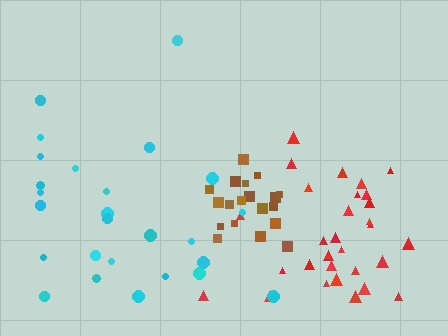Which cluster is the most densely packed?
Brown.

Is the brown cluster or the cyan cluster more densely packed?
Brown.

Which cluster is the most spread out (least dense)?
Cyan.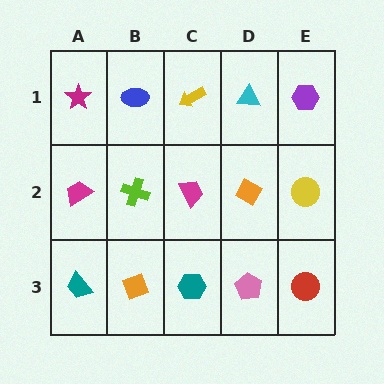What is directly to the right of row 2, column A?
A lime cross.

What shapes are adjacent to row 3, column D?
An orange diamond (row 2, column D), a teal hexagon (row 3, column C), a red circle (row 3, column E).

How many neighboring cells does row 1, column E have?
2.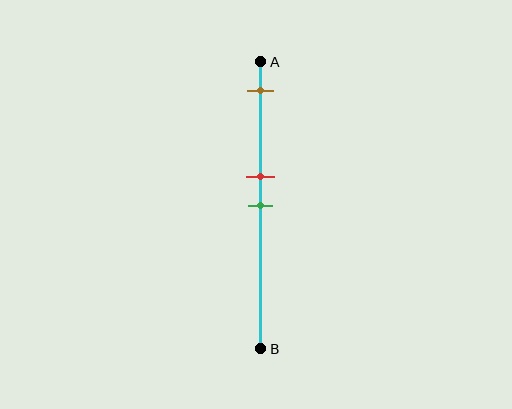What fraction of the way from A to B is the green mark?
The green mark is approximately 50% (0.5) of the way from A to B.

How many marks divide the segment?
There are 3 marks dividing the segment.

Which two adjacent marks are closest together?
The red and green marks are the closest adjacent pair.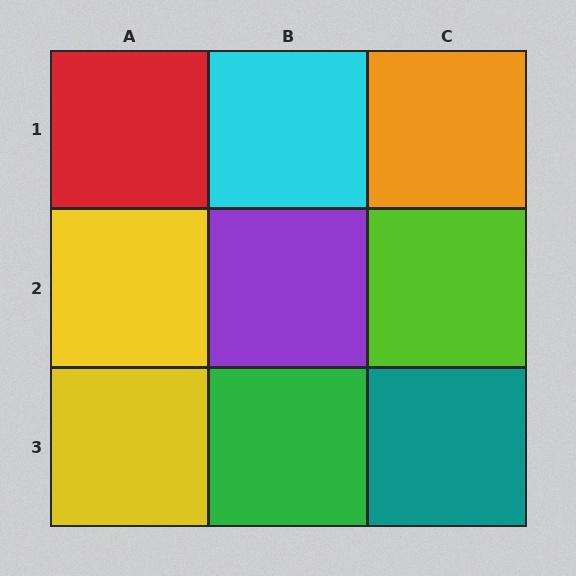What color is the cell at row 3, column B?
Green.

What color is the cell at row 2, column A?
Yellow.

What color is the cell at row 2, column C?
Lime.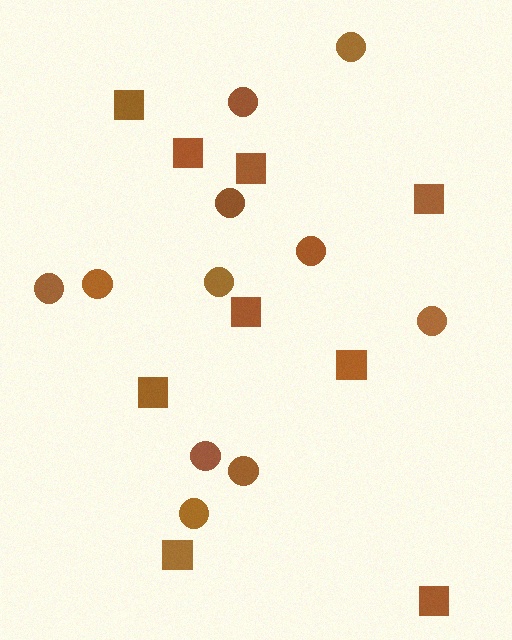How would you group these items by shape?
There are 2 groups: one group of squares (9) and one group of circles (11).